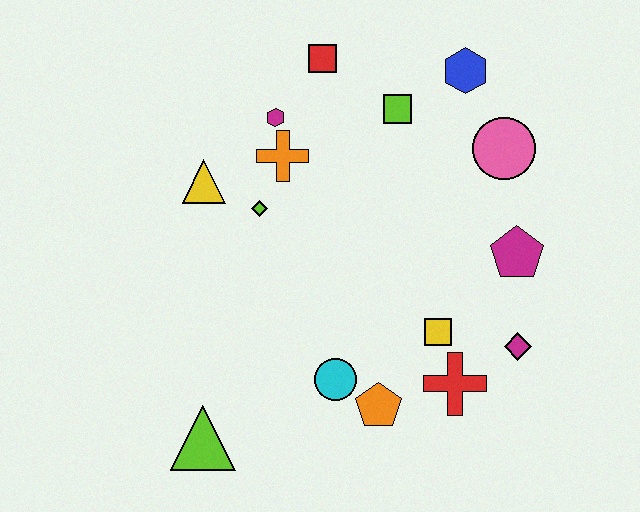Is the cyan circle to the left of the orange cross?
No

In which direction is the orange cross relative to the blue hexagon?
The orange cross is to the left of the blue hexagon.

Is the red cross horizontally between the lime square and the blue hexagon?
Yes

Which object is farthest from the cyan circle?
The blue hexagon is farthest from the cyan circle.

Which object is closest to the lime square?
The blue hexagon is closest to the lime square.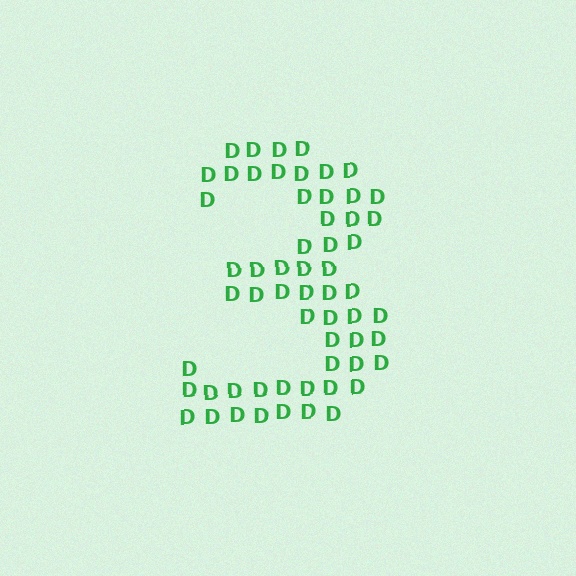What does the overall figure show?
The overall figure shows the digit 3.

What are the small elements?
The small elements are letter D's.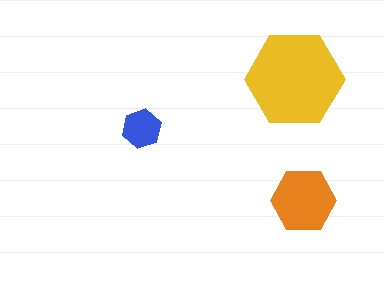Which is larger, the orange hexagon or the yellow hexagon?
The yellow one.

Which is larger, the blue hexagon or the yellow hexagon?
The yellow one.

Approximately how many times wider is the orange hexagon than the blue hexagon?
About 1.5 times wider.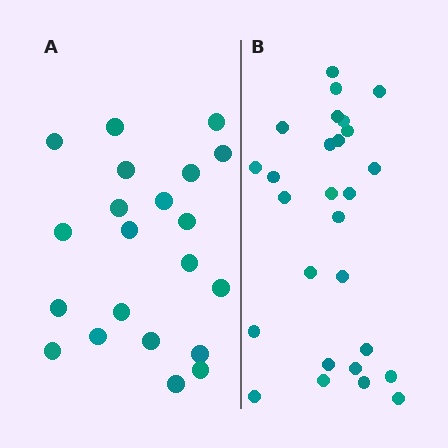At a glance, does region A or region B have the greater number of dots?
Region B (the right region) has more dots.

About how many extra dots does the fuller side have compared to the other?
Region B has about 6 more dots than region A.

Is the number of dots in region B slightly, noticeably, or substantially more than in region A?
Region B has noticeably more, but not dramatically so. The ratio is roughly 1.3 to 1.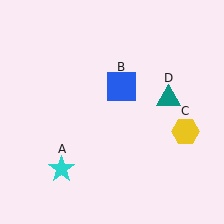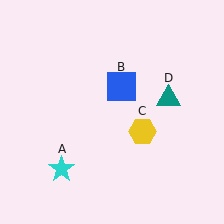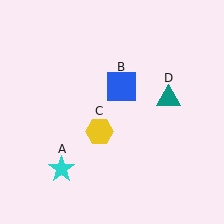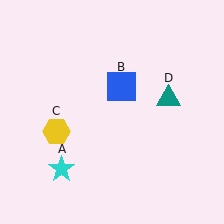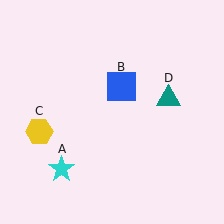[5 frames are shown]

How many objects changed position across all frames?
1 object changed position: yellow hexagon (object C).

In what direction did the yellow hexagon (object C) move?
The yellow hexagon (object C) moved left.